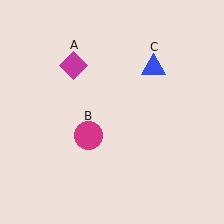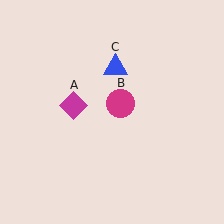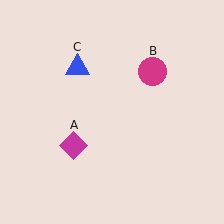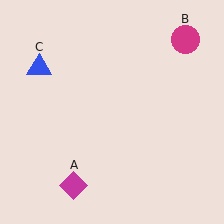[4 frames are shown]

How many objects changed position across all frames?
3 objects changed position: magenta diamond (object A), magenta circle (object B), blue triangle (object C).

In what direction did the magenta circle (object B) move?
The magenta circle (object B) moved up and to the right.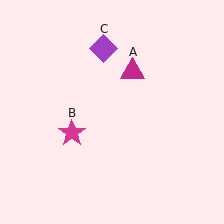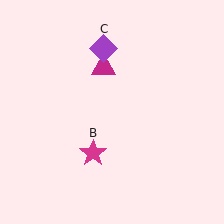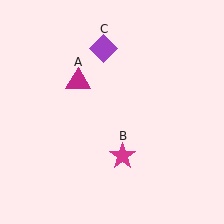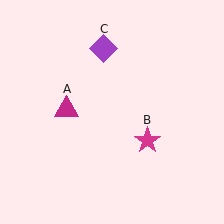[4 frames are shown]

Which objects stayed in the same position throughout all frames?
Purple diamond (object C) remained stationary.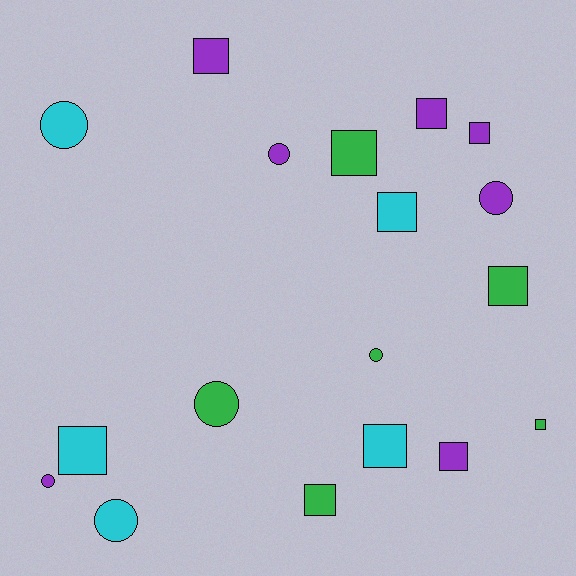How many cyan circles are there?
There are 2 cyan circles.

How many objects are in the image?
There are 18 objects.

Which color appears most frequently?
Purple, with 7 objects.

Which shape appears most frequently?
Square, with 11 objects.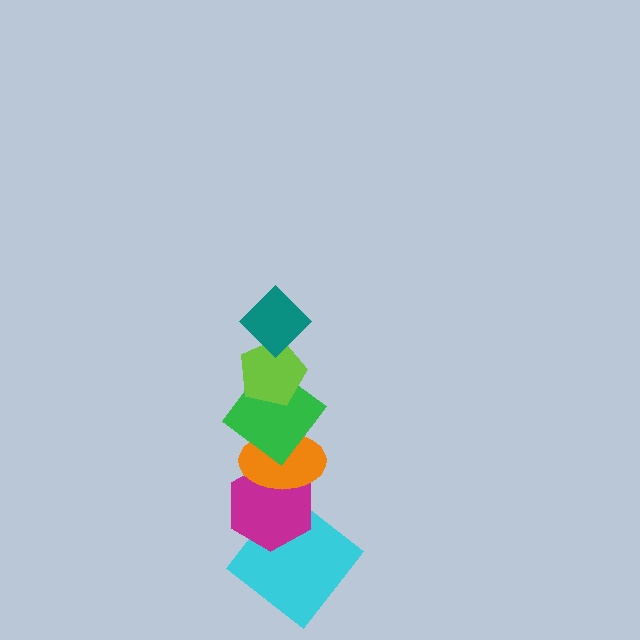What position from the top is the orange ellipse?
The orange ellipse is 4th from the top.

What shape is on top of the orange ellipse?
The green diamond is on top of the orange ellipse.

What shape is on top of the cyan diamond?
The magenta hexagon is on top of the cyan diamond.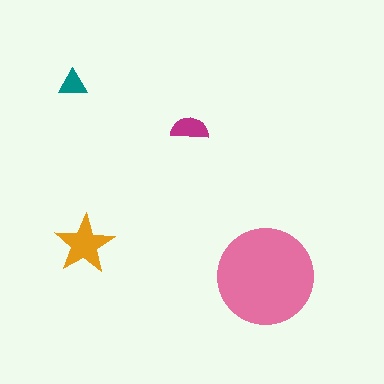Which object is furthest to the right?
The pink circle is rightmost.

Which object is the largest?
The pink circle.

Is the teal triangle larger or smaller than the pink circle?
Smaller.